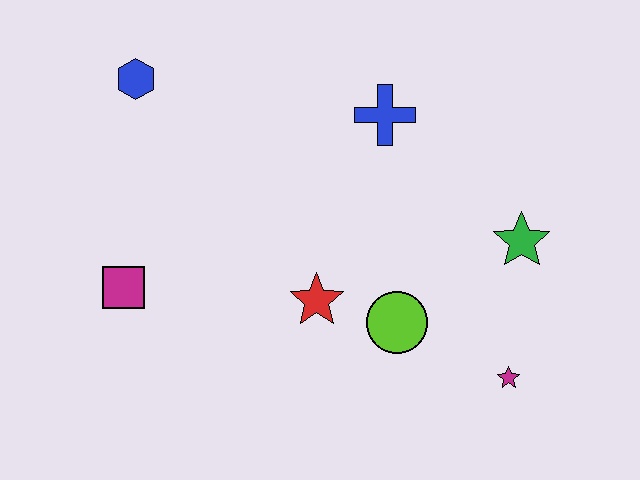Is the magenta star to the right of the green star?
No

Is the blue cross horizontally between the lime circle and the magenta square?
Yes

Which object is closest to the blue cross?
The green star is closest to the blue cross.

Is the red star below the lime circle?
No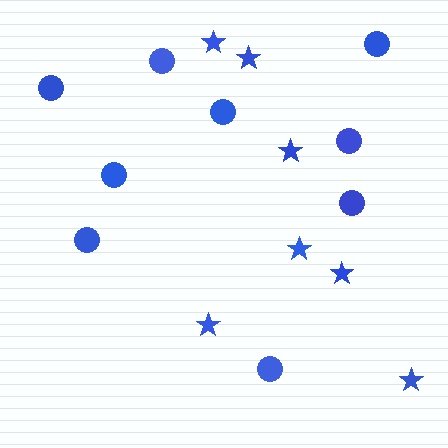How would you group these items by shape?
There are 2 groups: one group of circles (9) and one group of stars (7).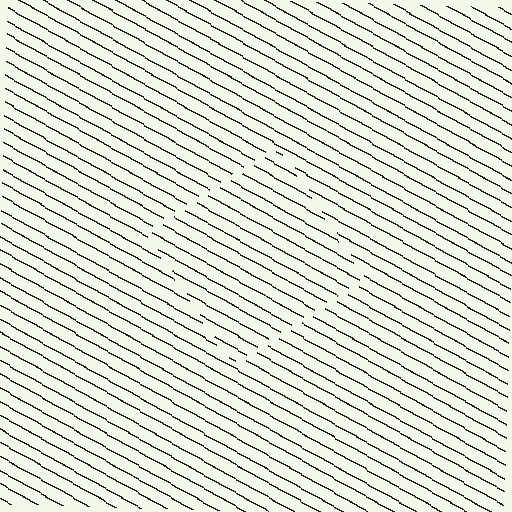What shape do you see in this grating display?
An illusory square. The interior of the shape contains the same grating, shifted by half a period — the contour is defined by the phase discontinuity where line-ends from the inner and outer gratings abut.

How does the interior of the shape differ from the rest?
The interior of the shape contains the same grating, shifted by half a period — the contour is defined by the phase discontinuity where line-ends from the inner and outer gratings abut.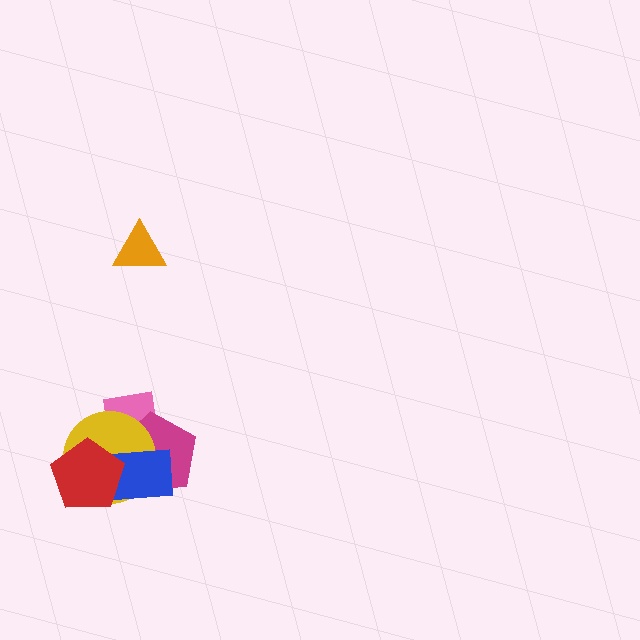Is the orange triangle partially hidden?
No, no other shape covers it.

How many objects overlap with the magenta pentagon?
4 objects overlap with the magenta pentagon.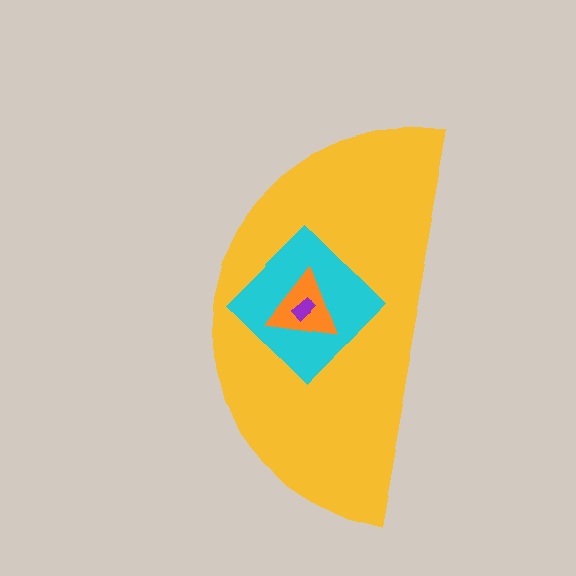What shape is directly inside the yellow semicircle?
The cyan diamond.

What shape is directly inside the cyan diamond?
The orange triangle.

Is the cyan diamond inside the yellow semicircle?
Yes.